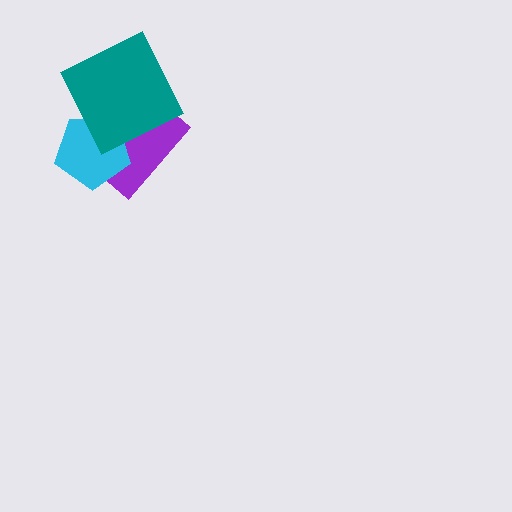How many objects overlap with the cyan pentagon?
2 objects overlap with the cyan pentagon.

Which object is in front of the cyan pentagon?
The teal square is in front of the cyan pentagon.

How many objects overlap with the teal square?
2 objects overlap with the teal square.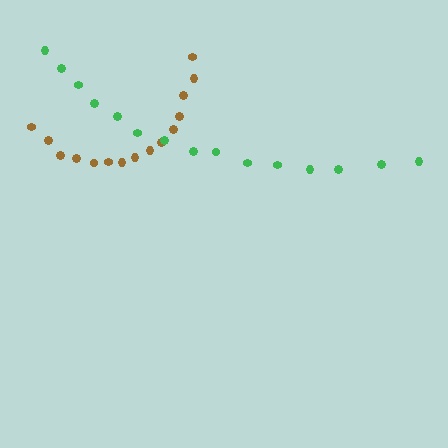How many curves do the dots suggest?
There are 2 distinct paths.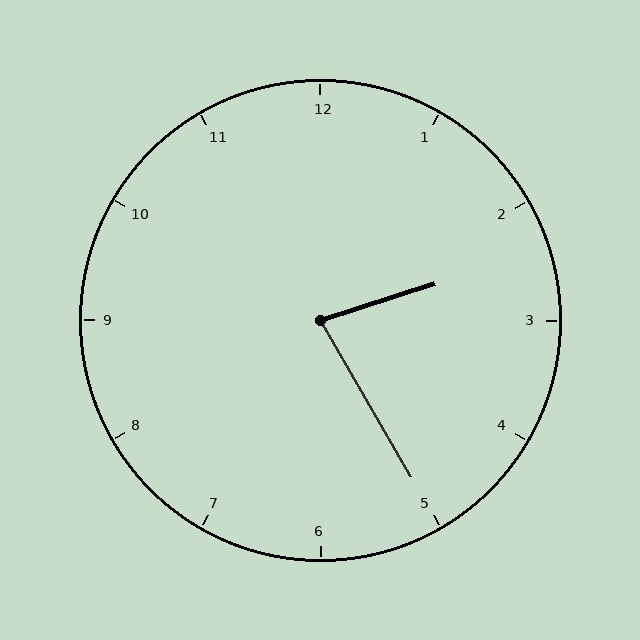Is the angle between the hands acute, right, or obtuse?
It is acute.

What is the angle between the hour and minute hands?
Approximately 78 degrees.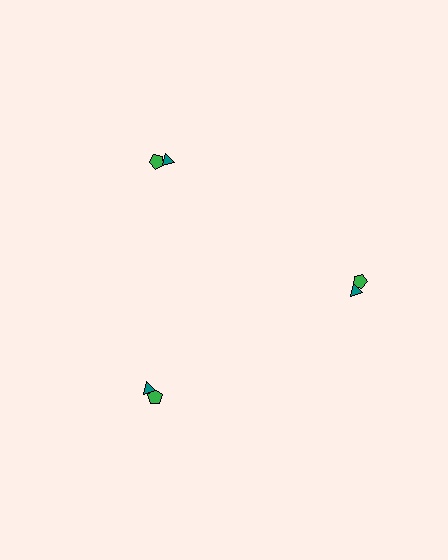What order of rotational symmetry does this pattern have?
This pattern has 3-fold rotational symmetry.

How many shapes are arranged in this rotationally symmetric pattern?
There are 6 shapes, arranged in 3 groups of 2.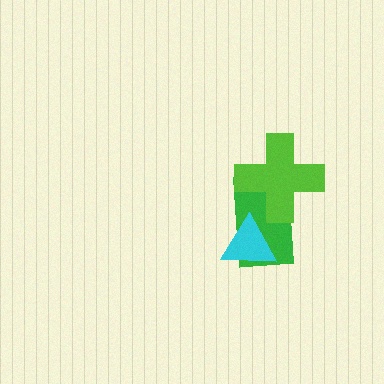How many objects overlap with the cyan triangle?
1 object overlaps with the cyan triangle.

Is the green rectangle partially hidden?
Yes, it is partially covered by another shape.